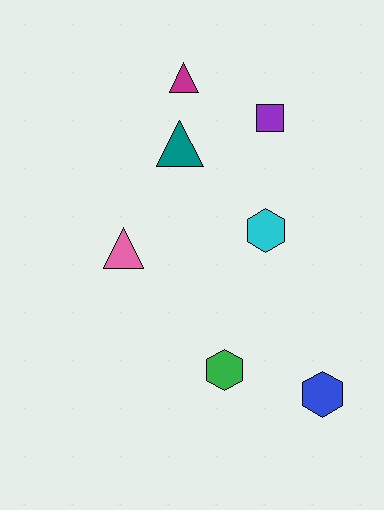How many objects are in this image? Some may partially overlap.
There are 7 objects.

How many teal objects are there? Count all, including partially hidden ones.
There is 1 teal object.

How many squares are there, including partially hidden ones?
There is 1 square.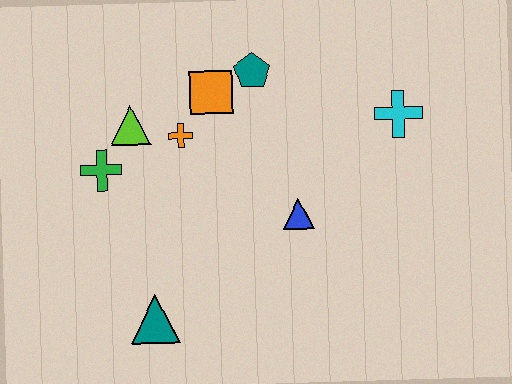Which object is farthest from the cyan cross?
The teal triangle is farthest from the cyan cross.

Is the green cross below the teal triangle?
No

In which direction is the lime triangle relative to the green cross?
The lime triangle is above the green cross.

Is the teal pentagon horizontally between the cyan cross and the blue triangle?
No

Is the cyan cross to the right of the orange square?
Yes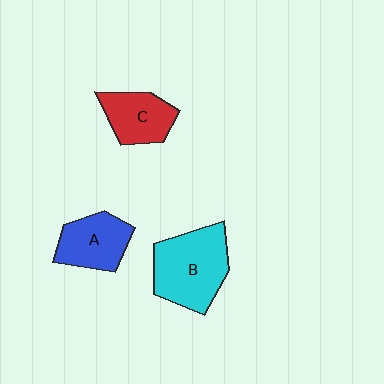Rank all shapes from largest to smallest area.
From largest to smallest: B (cyan), A (blue), C (red).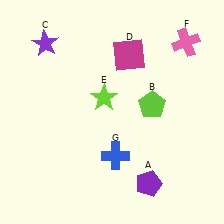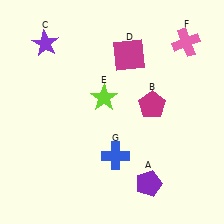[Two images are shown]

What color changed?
The pentagon (B) changed from lime in Image 1 to magenta in Image 2.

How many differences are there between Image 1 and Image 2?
There is 1 difference between the two images.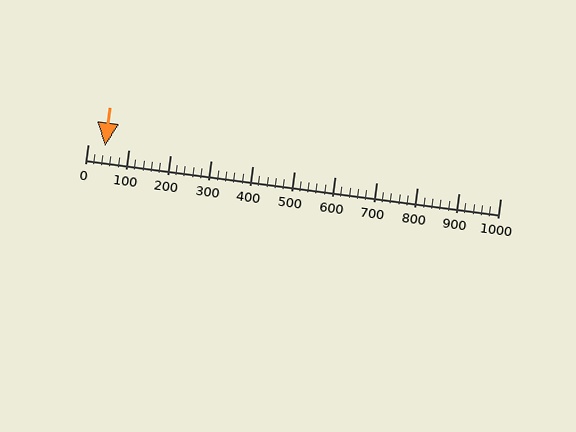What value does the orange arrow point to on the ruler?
The orange arrow points to approximately 42.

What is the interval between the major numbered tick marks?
The major tick marks are spaced 100 units apart.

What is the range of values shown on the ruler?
The ruler shows values from 0 to 1000.